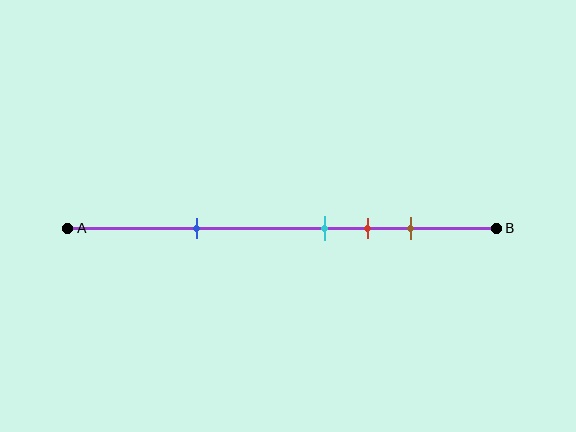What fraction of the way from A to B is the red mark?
The red mark is approximately 70% (0.7) of the way from A to B.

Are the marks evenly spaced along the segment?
No, the marks are not evenly spaced.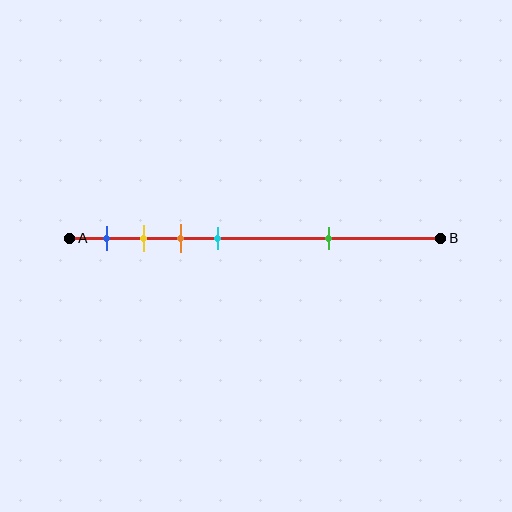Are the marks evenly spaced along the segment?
No, the marks are not evenly spaced.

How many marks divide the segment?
There are 5 marks dividing the segment.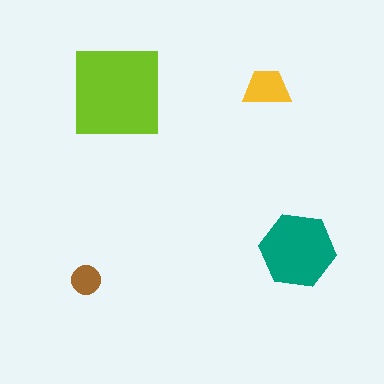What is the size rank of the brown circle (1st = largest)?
4th.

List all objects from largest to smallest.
The lime square, the teal hexagon, the yellow trapezoid, the brown circle.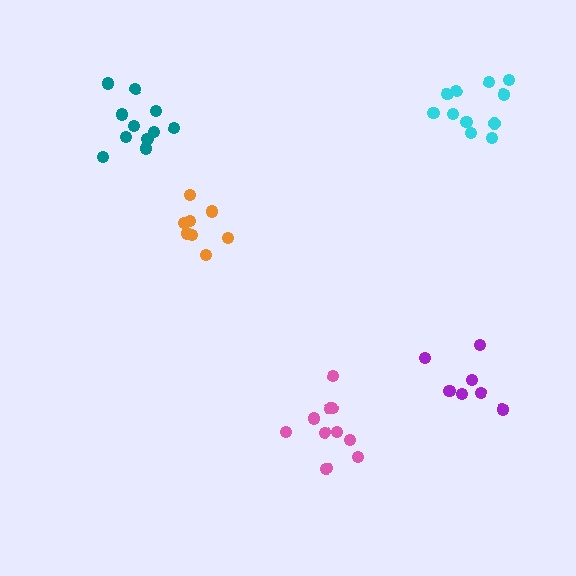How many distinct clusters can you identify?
There are 5 distinct clusters.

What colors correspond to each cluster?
The clusters are colored: pink, cyan, teal, purple, orange.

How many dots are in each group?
Group 1: 10 dots, Group 2: 11 dots, Group 3: 11 dots, Group 4: 7 dots, Group 5: 8 dots (47 total).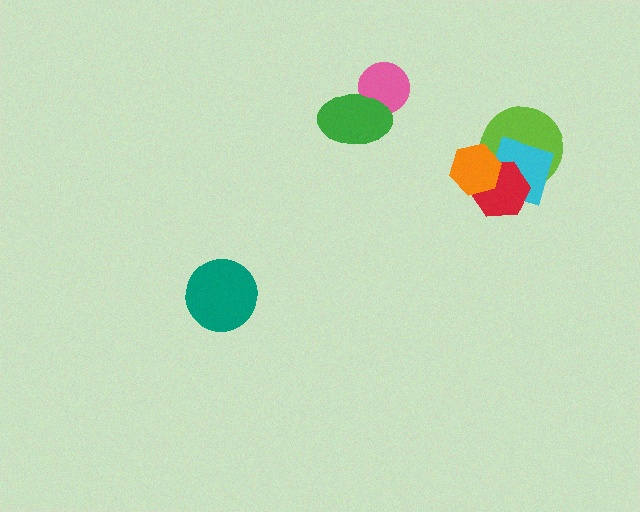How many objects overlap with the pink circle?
1 object overlaps with the pink circle.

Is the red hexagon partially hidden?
Yes, it is partially covered by another shape.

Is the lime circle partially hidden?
Yes, it is partially covered by another shape.